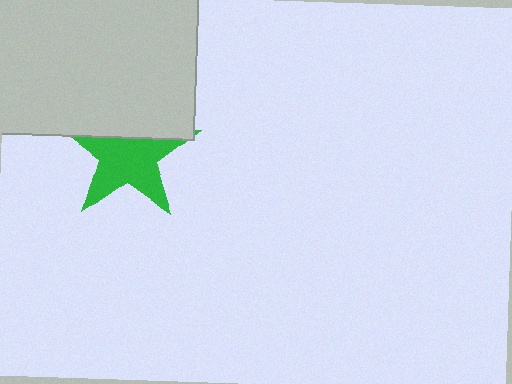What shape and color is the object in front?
The object in front is a light gray rectangle.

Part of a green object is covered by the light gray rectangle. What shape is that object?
It is a star.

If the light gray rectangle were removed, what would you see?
You would see the complete green star.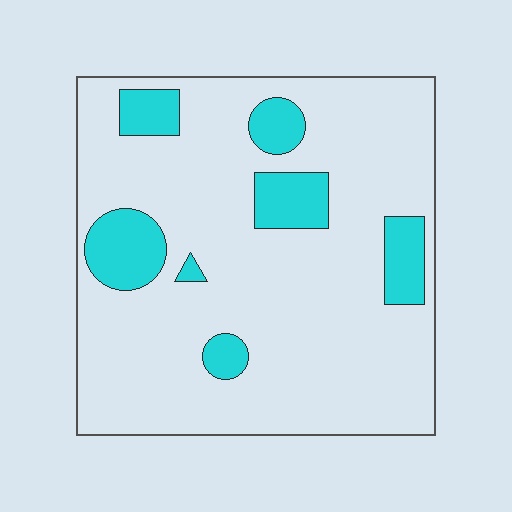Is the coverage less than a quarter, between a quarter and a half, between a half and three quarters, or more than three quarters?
Less than a quarter.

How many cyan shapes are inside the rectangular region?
7.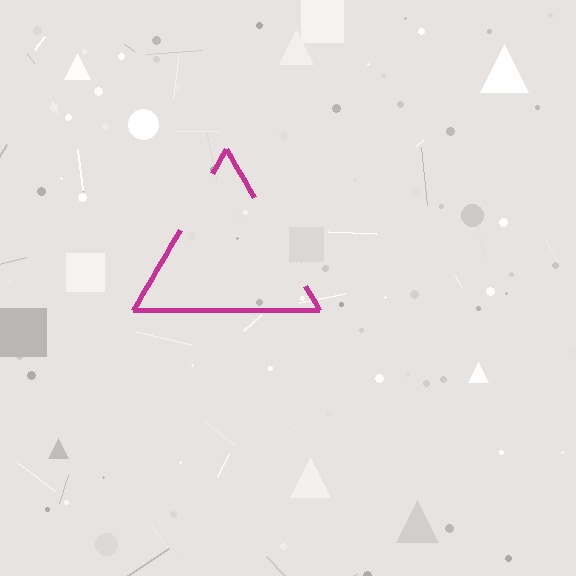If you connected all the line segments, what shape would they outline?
They would outline a triangle.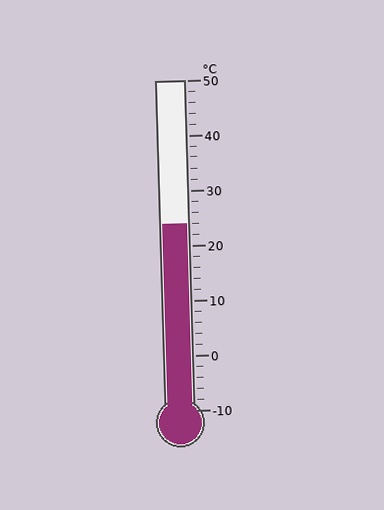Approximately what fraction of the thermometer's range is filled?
The thermometer is filled to approximately 55% of its range.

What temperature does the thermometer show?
The thermometer shows approximately 24°C.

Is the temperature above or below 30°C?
The temperature is below 30°C.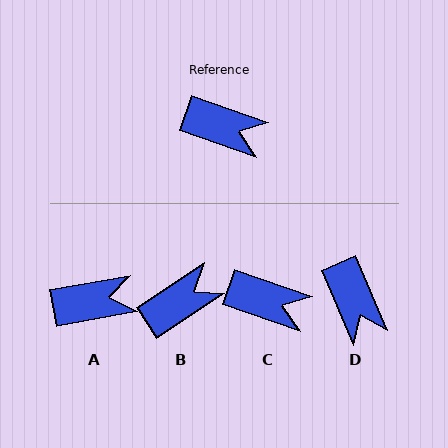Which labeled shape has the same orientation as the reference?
C.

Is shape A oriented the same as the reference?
No, it is off by about 30 degrees.